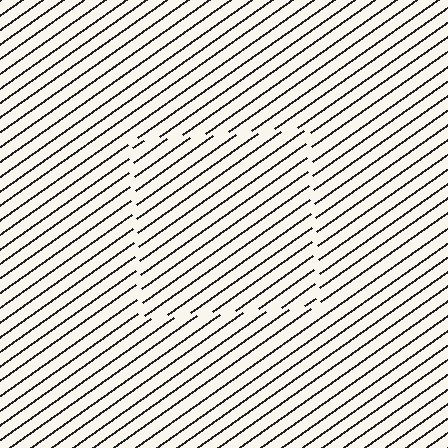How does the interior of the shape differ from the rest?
The interior of the shape contains the same grating, shifted by half a period — the contour is defined by the phase discontinuity where line-ends from the inner and outer gratings abut.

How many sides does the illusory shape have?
4 sides — the line-ends trace a square.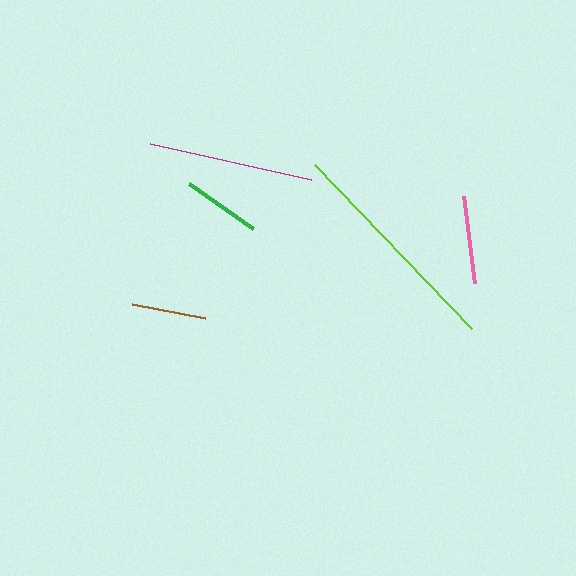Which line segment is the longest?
The lime line is the longest at approximately 227 pixels.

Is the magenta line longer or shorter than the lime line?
The lime line is longer than the magenta line.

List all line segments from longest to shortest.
From longest to shortest: lime, magenta, pink, green, brown.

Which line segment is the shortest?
The brown line is the shortest at approximately 74 pixels.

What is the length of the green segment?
The green segment is approximately 78 pixels long.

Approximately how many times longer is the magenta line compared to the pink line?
The magenta line is approximately 1.9 times the length of the pink line.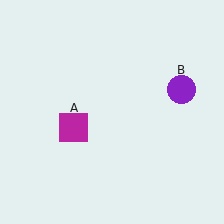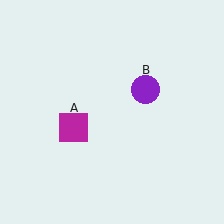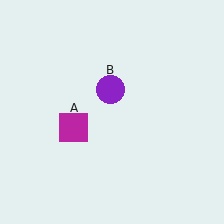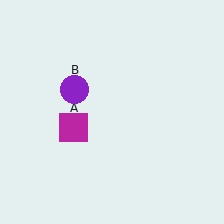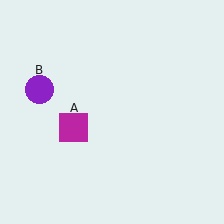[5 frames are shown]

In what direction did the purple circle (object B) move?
The purple circle (object B) moved left.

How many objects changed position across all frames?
1 object changed position: purple circle (object B).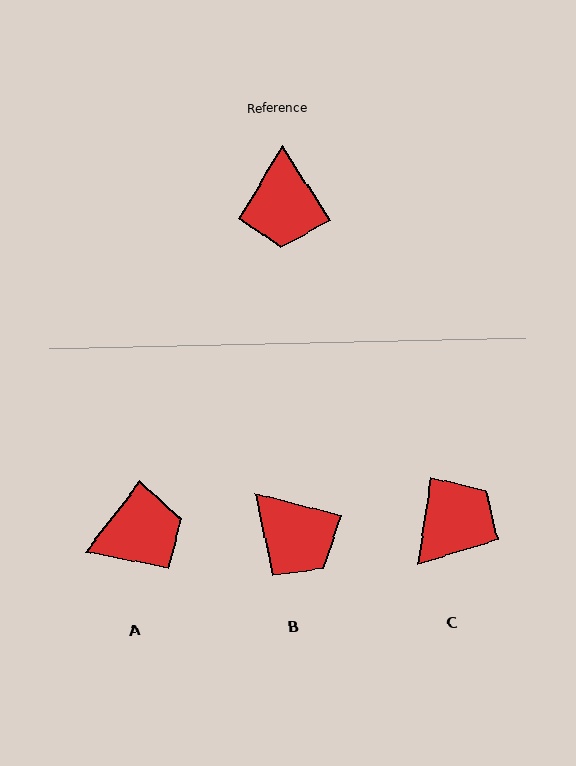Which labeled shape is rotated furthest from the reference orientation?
C, about 139 degrees away.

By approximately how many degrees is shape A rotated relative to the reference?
Approximately 110 degrees counter-clockwise.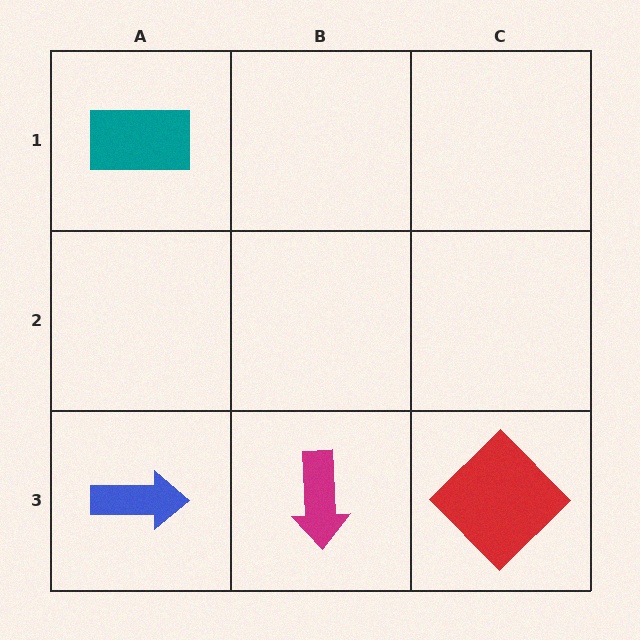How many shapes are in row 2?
0 shapes.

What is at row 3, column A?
A blue arrow.